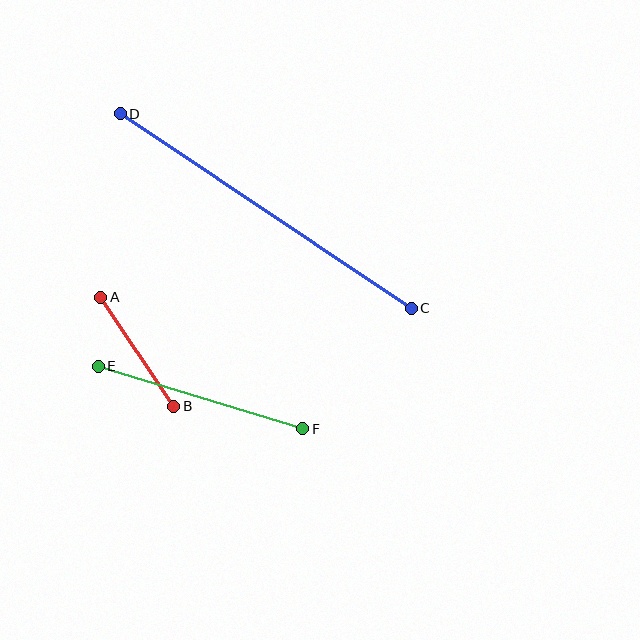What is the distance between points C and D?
The distance is approximately 350 pixels.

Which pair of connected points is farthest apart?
Points C and D are farthest apart.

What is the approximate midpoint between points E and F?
The midpoint is at approximately (201, 398) pixels.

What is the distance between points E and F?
The distance is approximately 214 pixels.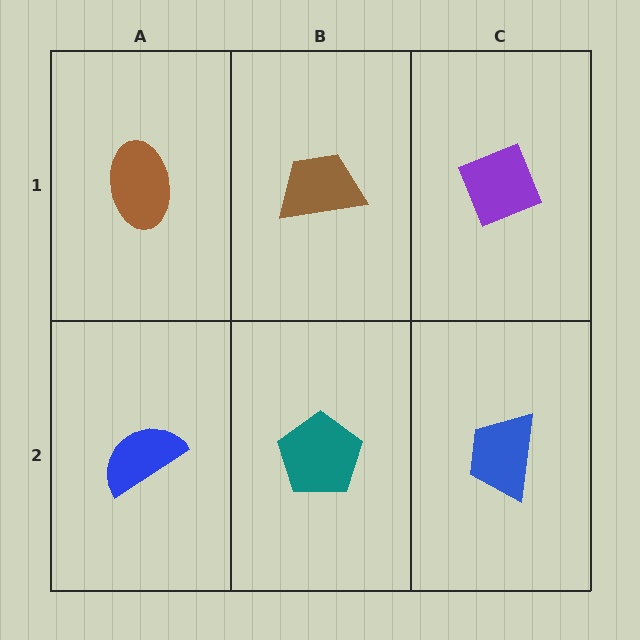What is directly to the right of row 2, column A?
A teal pentagon.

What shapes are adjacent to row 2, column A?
A brown ellipse (row 1, column A), a teal pentagon (row 2, column B).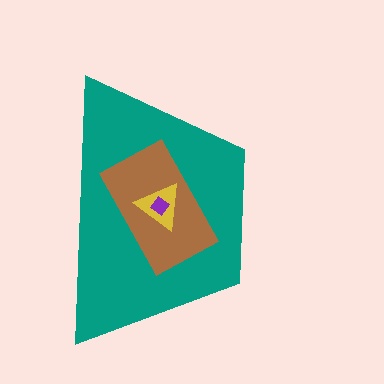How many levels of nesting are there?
4.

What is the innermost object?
The purple diamond.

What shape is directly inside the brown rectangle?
The yellow triangle.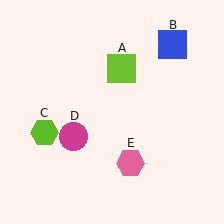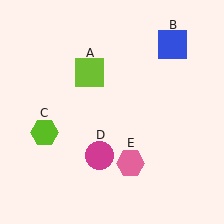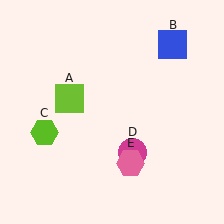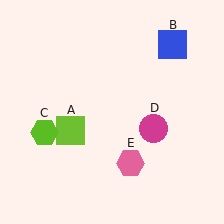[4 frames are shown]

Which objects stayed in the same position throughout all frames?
Blue square (object B) and lime hexagon (object C) and pink hexagon (object E) remained stationary.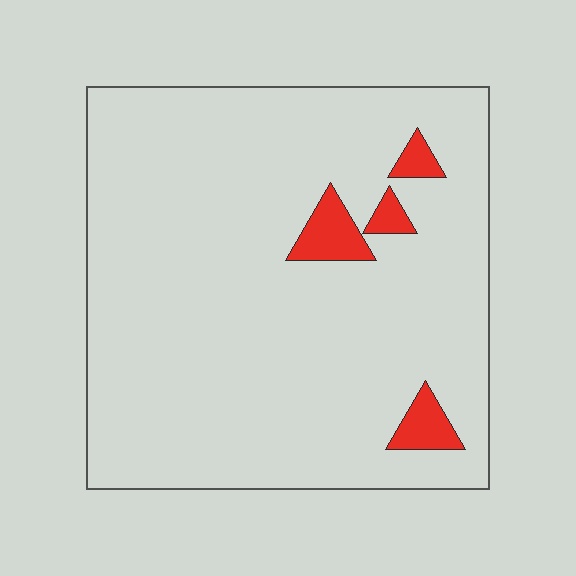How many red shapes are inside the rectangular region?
4.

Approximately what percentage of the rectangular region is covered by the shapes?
Approximately 5%.